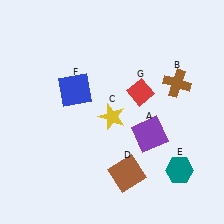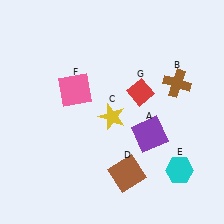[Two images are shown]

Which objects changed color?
E changed from teal to cyan. F changed from blue to pink.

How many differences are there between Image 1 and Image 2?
There are 2 differences between the two images.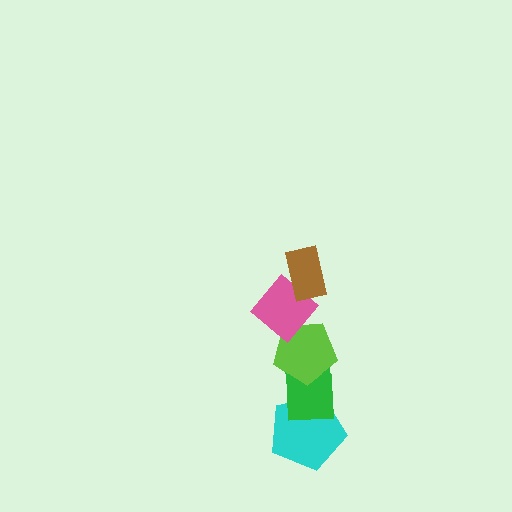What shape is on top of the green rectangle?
The lime pentagon is on top of the green rectangle.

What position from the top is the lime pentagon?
The lime pentagon is 3rd from the top.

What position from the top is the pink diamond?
The pink diamond is 2nd from the top.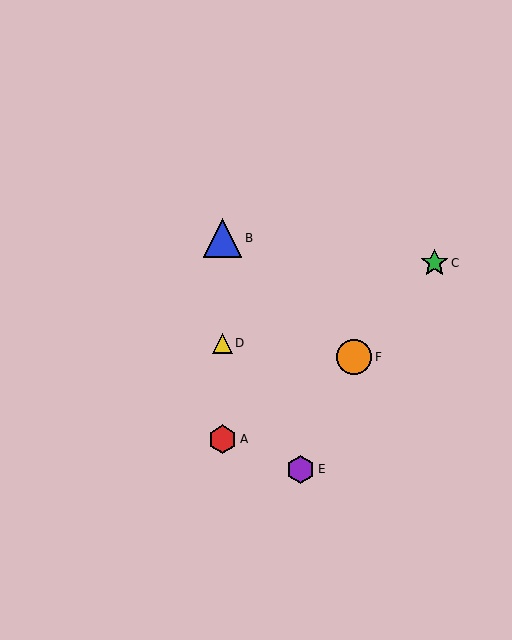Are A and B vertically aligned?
Yes, both are at x≈222.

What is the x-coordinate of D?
Object D is at x≈222.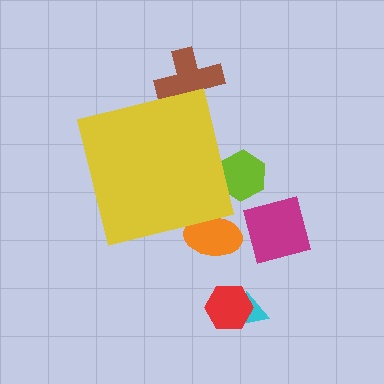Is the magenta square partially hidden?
No, the magenta square is fully visible.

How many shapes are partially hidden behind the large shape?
3 shapes are partially hidden.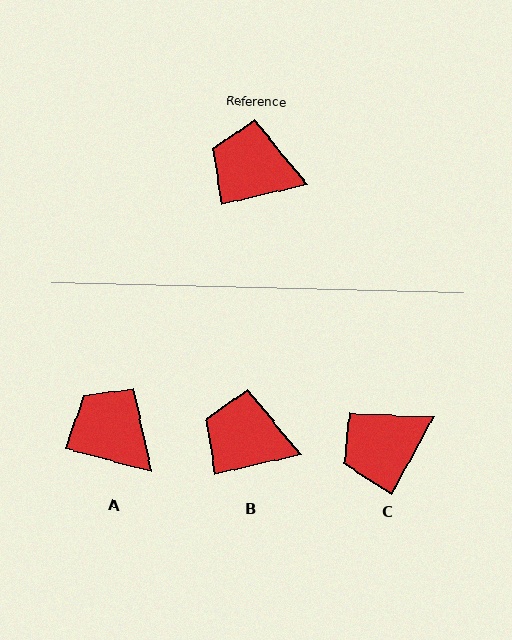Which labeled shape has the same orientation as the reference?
B.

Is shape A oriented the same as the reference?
No, it is off by about 27 degrees.